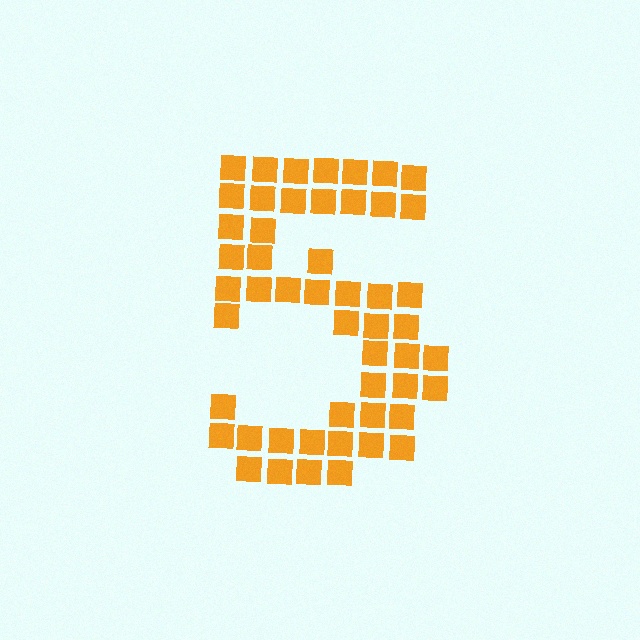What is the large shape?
The large shape is the digit 5.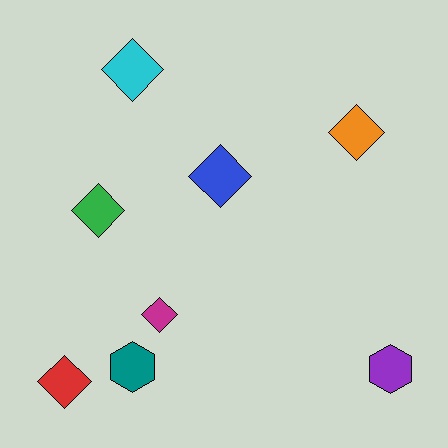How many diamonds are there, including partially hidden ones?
There are 6 diamonds.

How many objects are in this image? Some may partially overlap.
There are 8 objects.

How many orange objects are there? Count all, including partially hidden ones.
There is 1 orange object.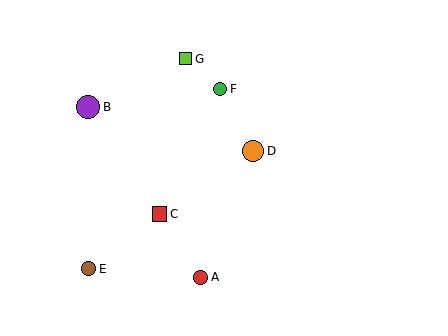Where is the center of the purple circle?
The center of the purple circle is at (88, 107).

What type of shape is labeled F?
Shape F is a green circle.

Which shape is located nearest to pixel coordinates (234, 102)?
The green circle (labeled F) at (220, 89) is nearest to that location.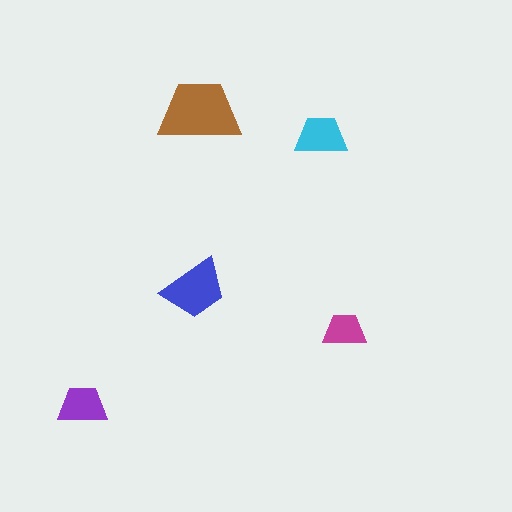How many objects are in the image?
There are 5 objects in the image.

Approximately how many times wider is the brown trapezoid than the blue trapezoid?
About 1.5 times wider.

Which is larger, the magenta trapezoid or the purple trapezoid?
The purple one.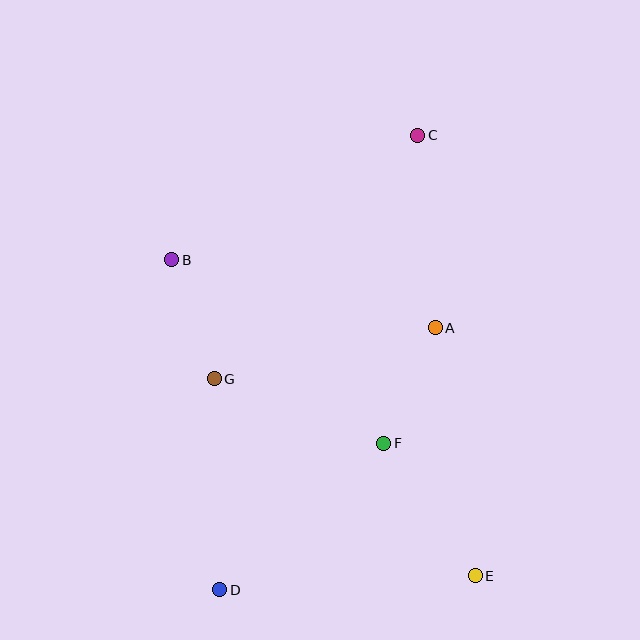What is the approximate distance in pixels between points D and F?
The distance between D and F is approximately 220 pixels.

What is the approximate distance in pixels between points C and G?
The distance between C and G is approximately 317 pixels.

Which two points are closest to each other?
Points B and G are closest to each other.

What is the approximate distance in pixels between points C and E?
The distance between C and E is approximately 444 pixels.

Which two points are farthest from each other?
Points C and D are farthest from each other.